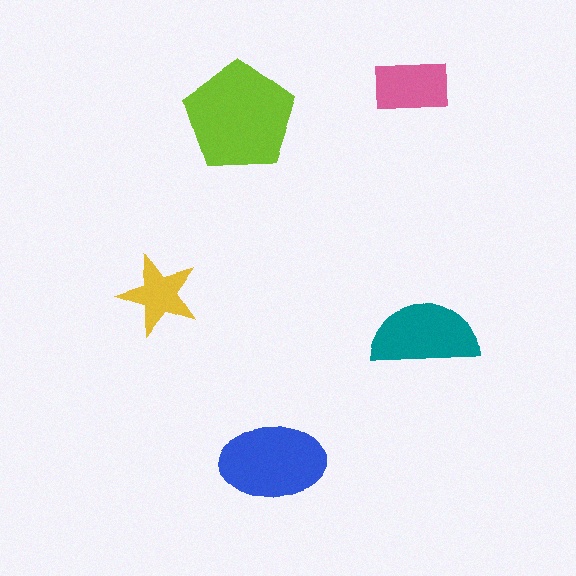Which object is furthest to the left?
The yellow star is leftmost.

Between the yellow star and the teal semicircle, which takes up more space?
The teal semicircle.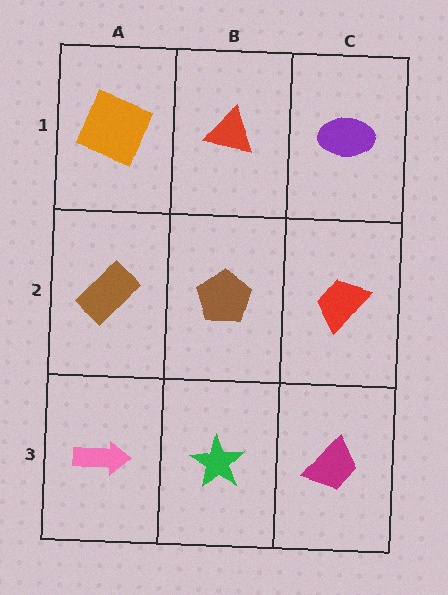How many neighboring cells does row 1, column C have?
2.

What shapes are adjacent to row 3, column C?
A red trapezoid (row 2, column C), a green star (row 3, column B).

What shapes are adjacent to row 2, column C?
A purple ellipse (row 1, column C), a magenta trapezoid (row 3, column C), a brown pentagon (row 2, column B).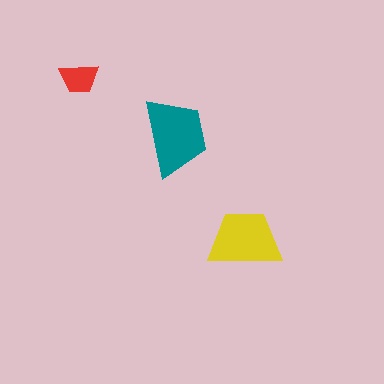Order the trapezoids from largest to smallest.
the teal one, the yellow one, the red one.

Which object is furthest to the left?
The red trapezoid is leftmost.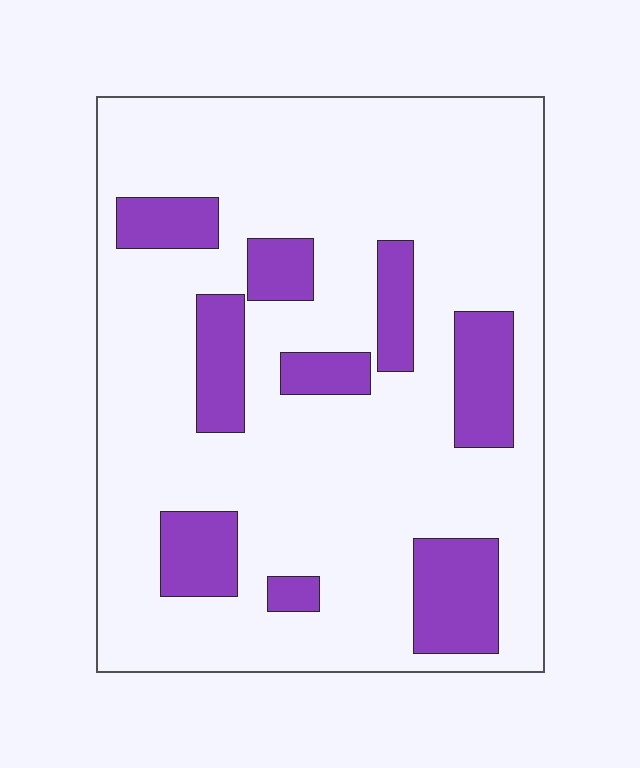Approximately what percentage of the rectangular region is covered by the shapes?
Approximately 20%.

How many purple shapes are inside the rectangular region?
9.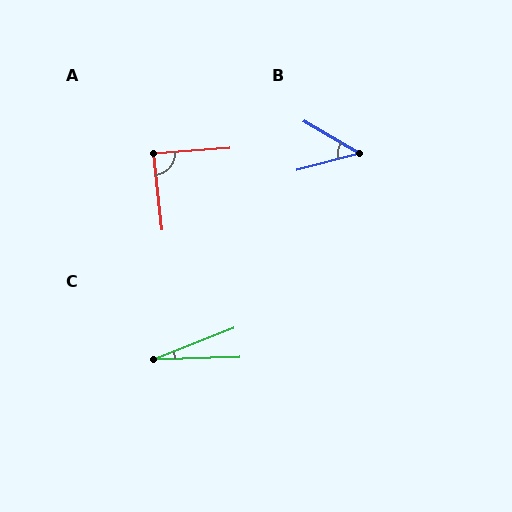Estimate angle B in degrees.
Approximately 45 degrees.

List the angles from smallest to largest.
C (20°), B (45°), A (88°).